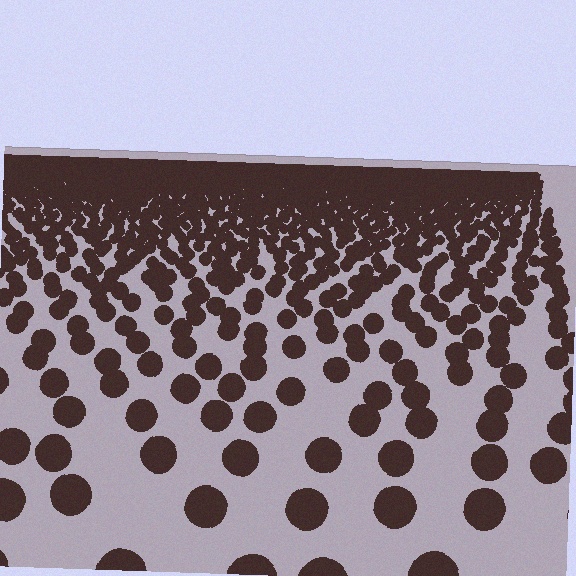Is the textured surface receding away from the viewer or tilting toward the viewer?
The surface is receding away from the viewer. Texture elements get smaller and denser toward the top.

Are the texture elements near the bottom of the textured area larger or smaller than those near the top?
Larger. Near the bottom, elements are closer to the viewer and appear at a bigger on-screen size.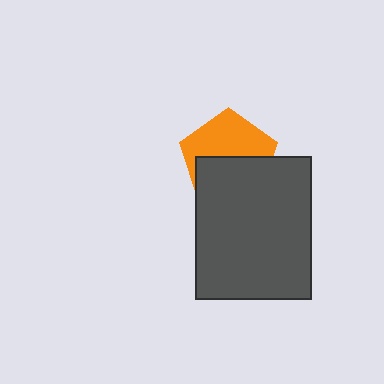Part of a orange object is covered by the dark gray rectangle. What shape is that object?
It is a pentagon.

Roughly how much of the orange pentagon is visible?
About half of it is visible (roughly 50%).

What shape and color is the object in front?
The object in front is a dark gray rectangle.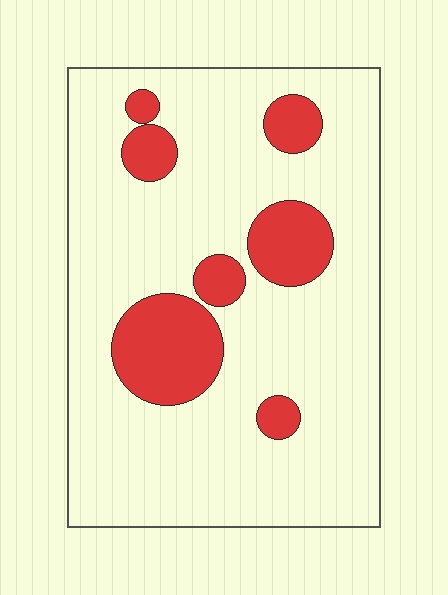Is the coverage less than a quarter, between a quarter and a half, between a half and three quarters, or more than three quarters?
Less than a quarter.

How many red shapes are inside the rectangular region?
7.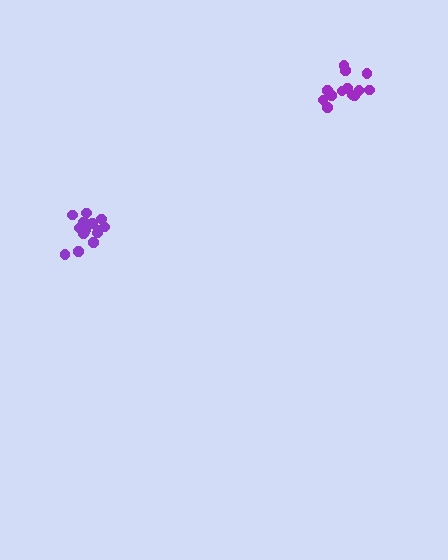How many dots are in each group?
Group 1: 16 dots, Group 2: 13 dots (29 total).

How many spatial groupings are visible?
There are 2 spatial groupings.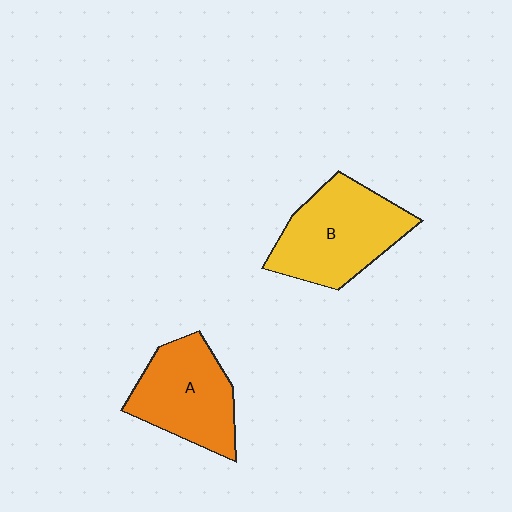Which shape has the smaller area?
Shape A (orange).